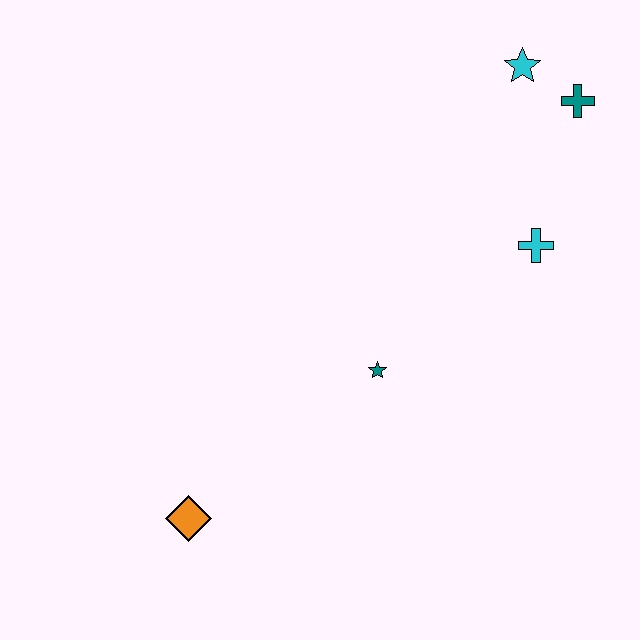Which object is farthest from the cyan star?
The orange diamond is farthest from the cyan star.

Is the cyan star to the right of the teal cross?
No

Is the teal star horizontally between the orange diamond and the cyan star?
Yes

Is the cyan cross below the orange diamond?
No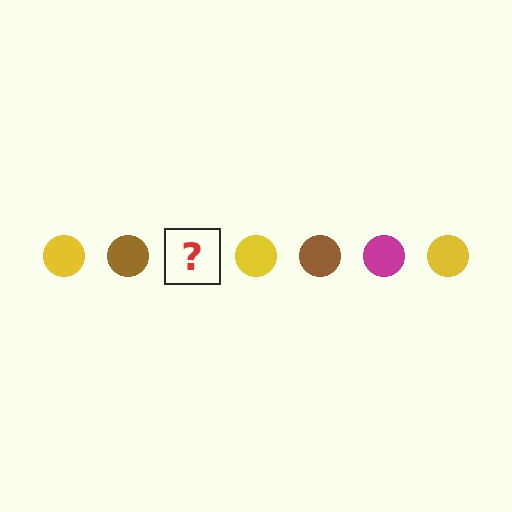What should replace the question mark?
The question mark should be replaced with a magenta circle.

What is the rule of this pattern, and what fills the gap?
The rule is that the pattern cycles through yellow, brown, magenta circles. The gap should be filled with a magenta circle.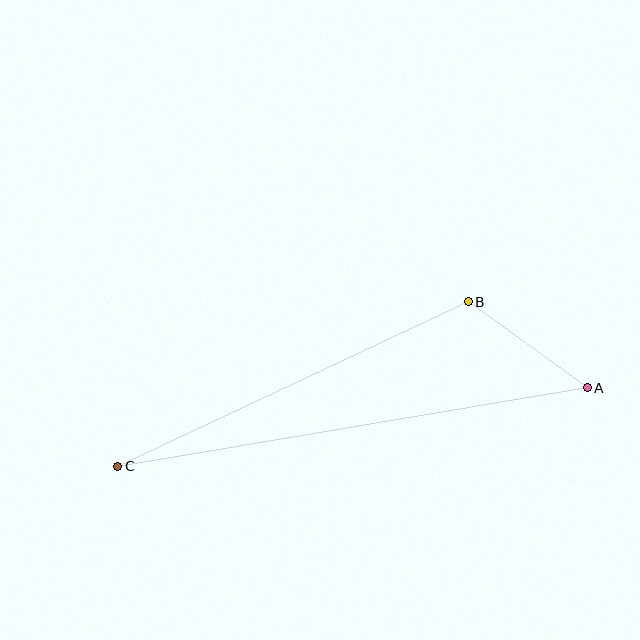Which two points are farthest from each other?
Points A and C are farthest from each other.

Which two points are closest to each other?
Points A and B are closest to each other.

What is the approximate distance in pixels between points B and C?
The distance between B and C is approximately 387 pixels.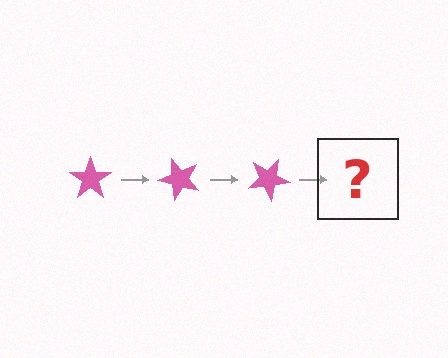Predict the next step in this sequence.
The next step is a pink star rotated 150 degrees.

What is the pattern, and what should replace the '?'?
The pattern is that the star rotates 50 degrees each step. The '?' should be a pink star rotated 150 degrees.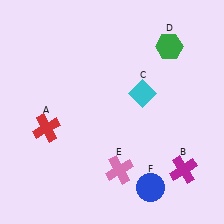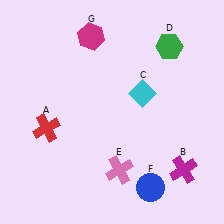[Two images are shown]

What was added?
A magenta hexagon (G) was added in Image 2.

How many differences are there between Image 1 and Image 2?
There is 1 difference between the two images.